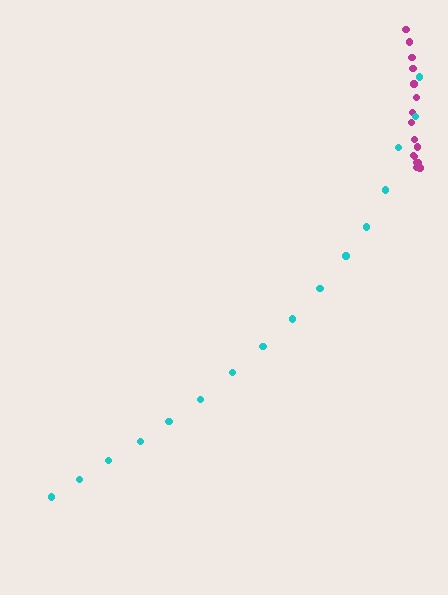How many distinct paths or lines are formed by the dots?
There are 2 distinct paths.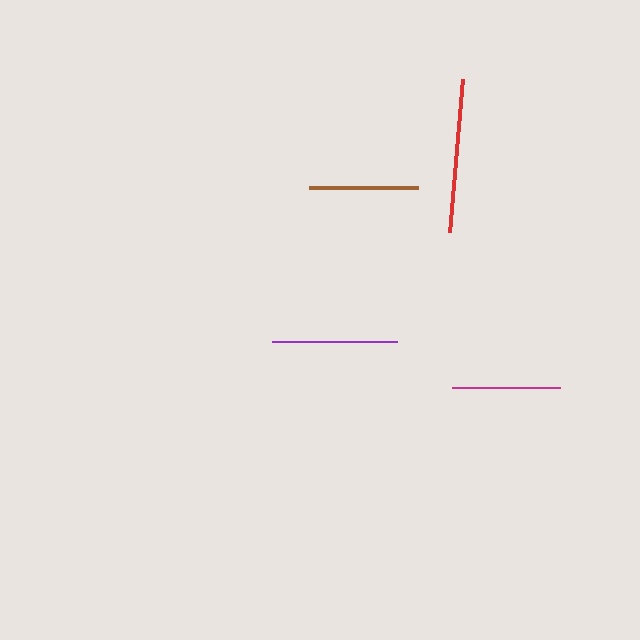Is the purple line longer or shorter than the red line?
The red line is longer than the purple line.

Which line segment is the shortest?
The magenta line is the shortest at approximately 109 pixels.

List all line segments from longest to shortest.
From longest to shortest: red, purple, brown, magenta.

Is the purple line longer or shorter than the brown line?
The purple line is longer than the brown line.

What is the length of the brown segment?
The brown segment is approximately 110 pixels long.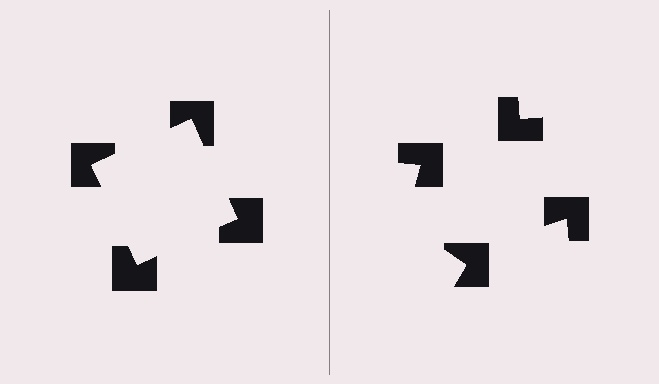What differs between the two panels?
The notched squares are positioned identically on both sides; only the wedge orientations differ. On the left they align to a square; on the right they are misaligned.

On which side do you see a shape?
An illusory square appears on the left side. On the right side the wedge cuts are rotated, so no coherent shape forms.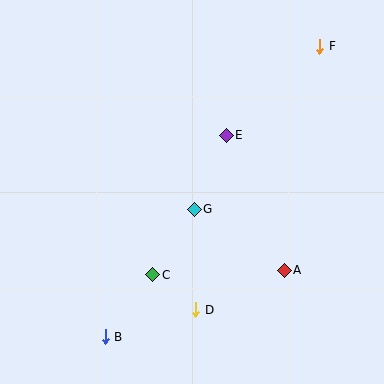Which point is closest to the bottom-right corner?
Point A is closest to the bottom-right corner.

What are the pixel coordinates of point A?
Point A is at (284, 270).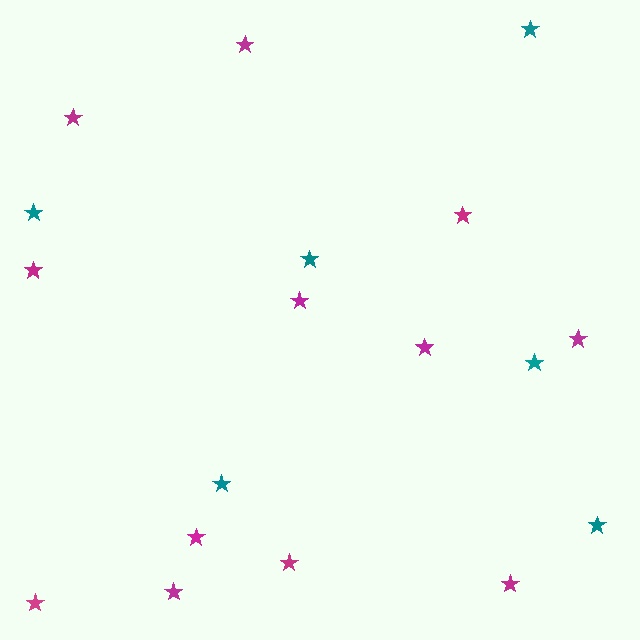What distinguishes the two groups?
There are 2 groups: one group of teal stars (6) and one group of magenta stars (12).